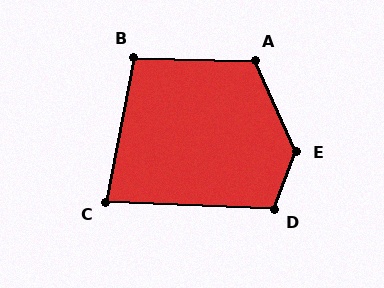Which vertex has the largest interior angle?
E, at approximately 134 degrees.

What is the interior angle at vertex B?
Approximately 99 degrees (obtuse).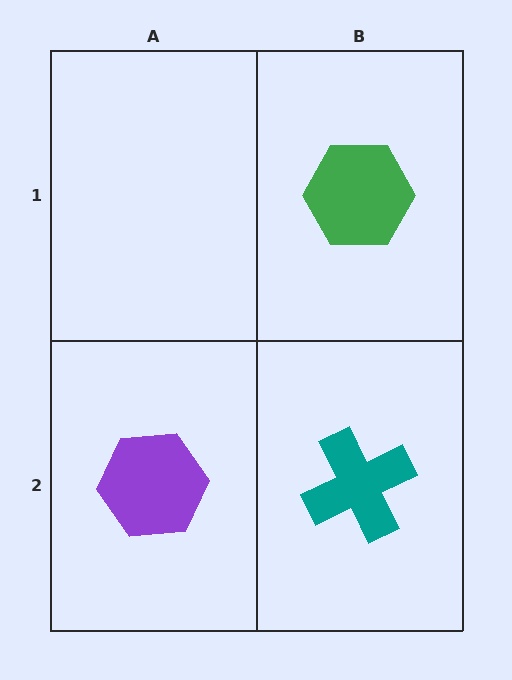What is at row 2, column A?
A purple hexagon.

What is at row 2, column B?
A teal cross.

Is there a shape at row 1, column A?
No, that cell is empty.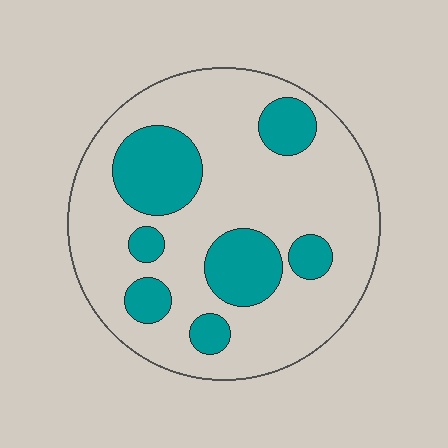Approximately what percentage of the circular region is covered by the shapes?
Approximately 25%.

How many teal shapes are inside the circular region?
7.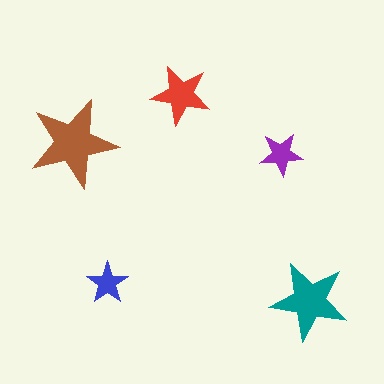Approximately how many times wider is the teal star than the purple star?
About 2 times wider.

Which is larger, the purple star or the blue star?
The purple one.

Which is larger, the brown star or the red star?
The brown one.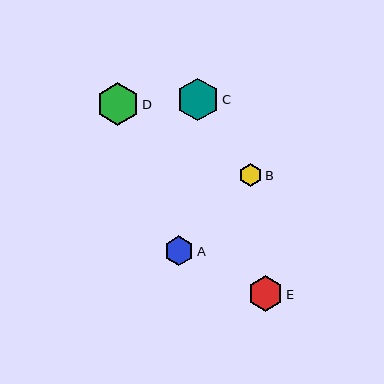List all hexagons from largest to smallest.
From largest to smallest: C, D, E, A, B.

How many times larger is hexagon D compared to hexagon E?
Hexagon D is approximately 1.2 times the size of hexagon E.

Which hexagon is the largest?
Hexagon C is the largest with a size of approximately 43 pixels.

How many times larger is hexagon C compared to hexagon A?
Hexagon C is approximately 1.4 times the size of hexagon A.